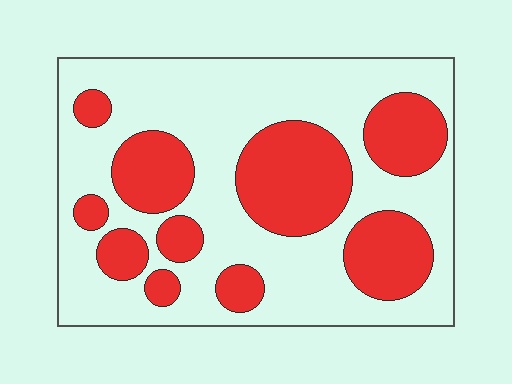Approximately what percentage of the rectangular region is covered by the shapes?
Approximately 35%.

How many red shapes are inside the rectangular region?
10.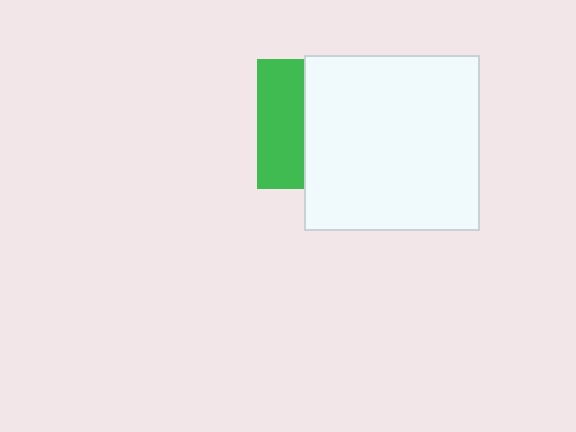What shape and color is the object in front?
The object in front is a white square.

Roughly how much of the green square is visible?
A small part of it is visible (roughly 35%).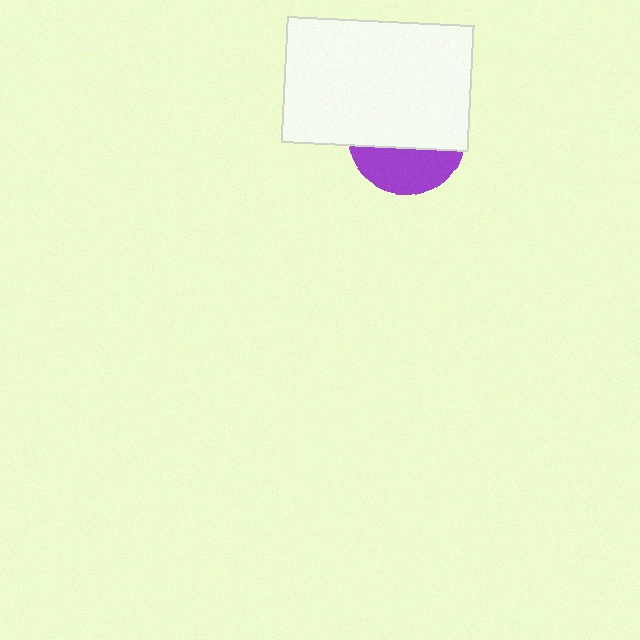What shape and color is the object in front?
The object in front is a white rectangle.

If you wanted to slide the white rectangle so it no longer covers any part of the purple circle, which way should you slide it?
Slide it up — that is the most direct way to separate the two shapes.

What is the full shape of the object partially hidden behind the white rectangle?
The partially hidden object is a purple circle.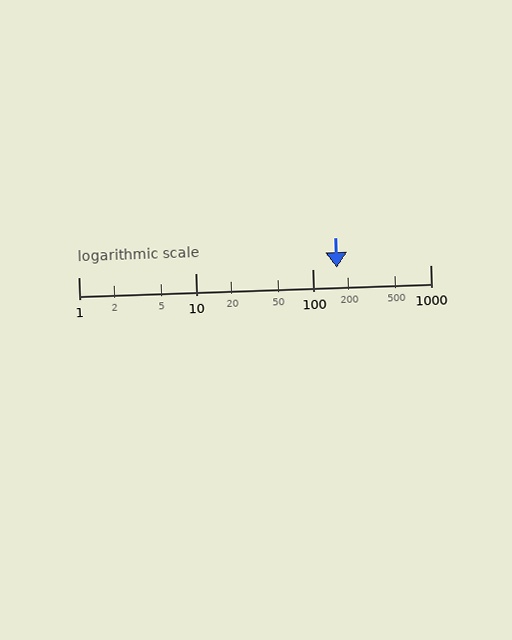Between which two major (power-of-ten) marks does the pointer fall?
The pointer is between 100 and 1000.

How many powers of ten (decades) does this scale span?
The scale spans 3 decades, from 1 to 1000.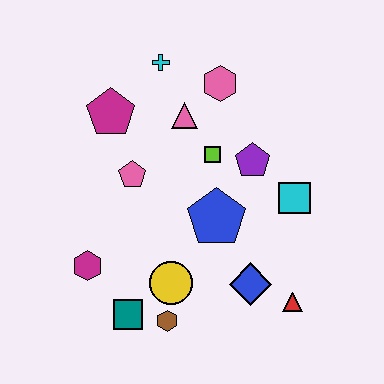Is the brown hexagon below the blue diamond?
Yes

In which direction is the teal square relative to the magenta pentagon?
The teal square is below the magenta pentagon.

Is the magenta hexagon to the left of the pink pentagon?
Yes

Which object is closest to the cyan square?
The purple pentagon is closest to the cyan square.